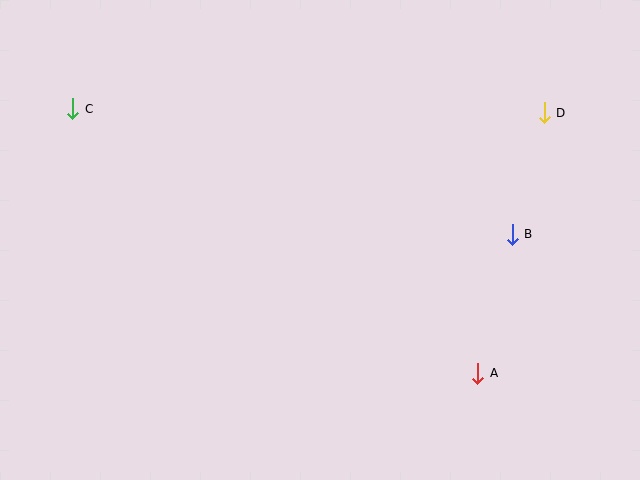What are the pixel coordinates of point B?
Point B is at (512, 234).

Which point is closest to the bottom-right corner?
Point A is closest to the bottom-right corner.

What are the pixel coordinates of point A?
Point A is at (478, 373).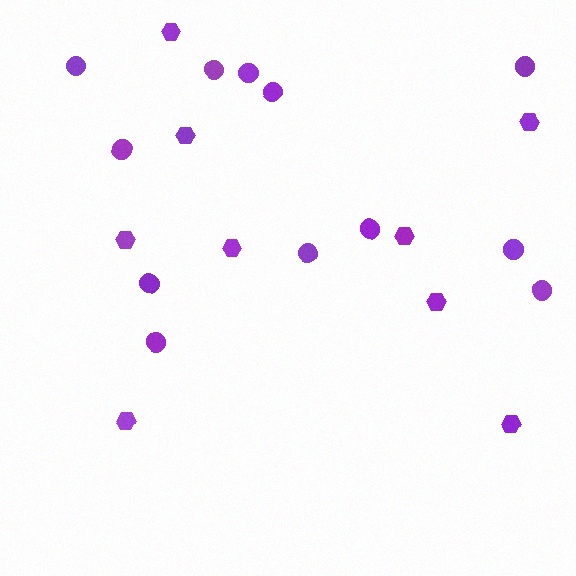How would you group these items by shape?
There are 2 groups: one group of circles (12) and one group of hexagons (9).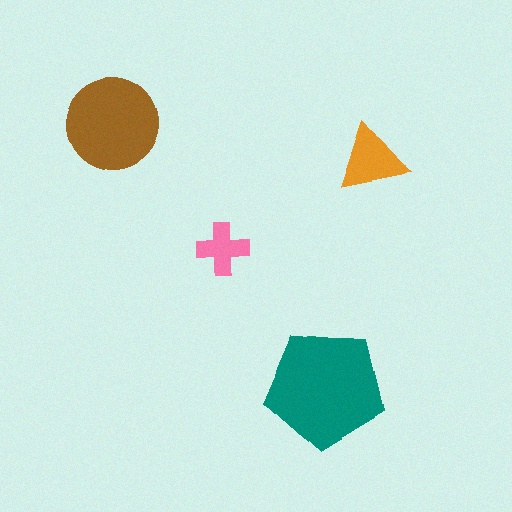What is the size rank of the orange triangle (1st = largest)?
3rd.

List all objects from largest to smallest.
The teal pentagon, the brown circle, the orange triangle, the pink cross.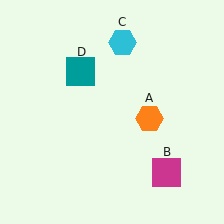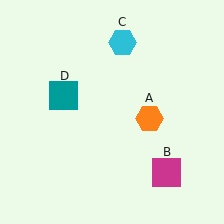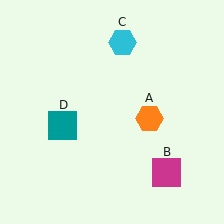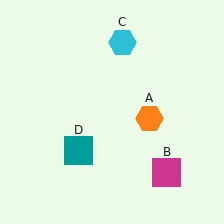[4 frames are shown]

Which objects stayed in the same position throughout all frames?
Orange hexagon (object A) and magenta square (object B) and cyan hexagon (object C) remained stationary.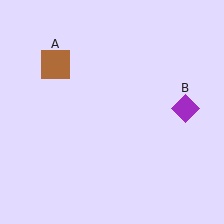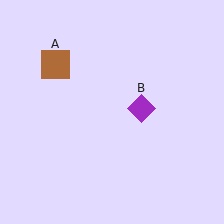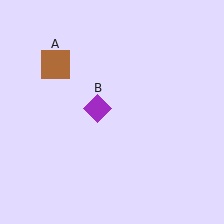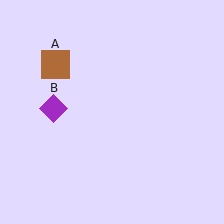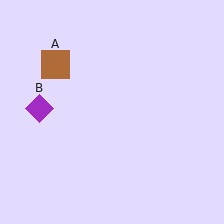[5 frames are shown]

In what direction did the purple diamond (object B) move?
The purple diamond (object B) moved left.